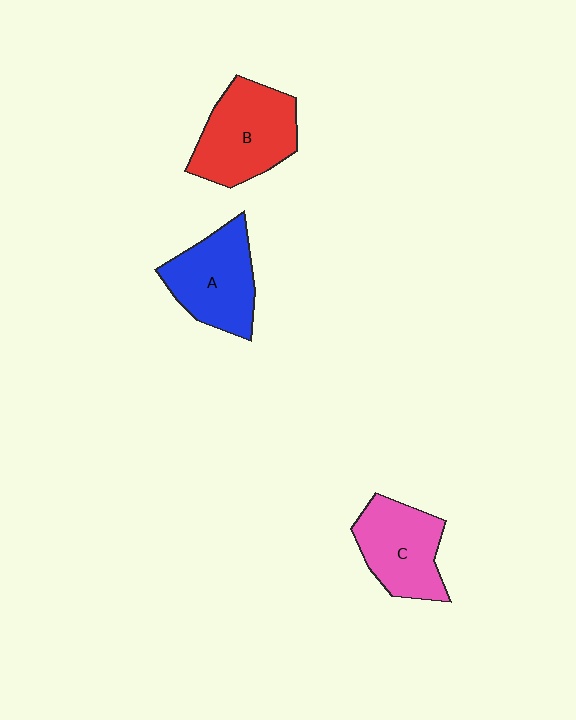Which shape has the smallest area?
Shape C (pink).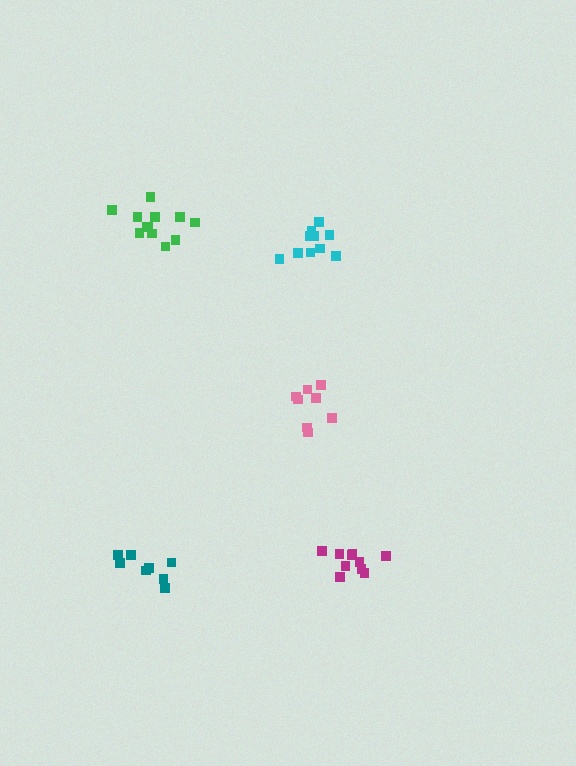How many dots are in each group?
Group 1: 13 dots, Group 2: 8 dots, Group 3: 10 dots, Group 4: 8 dots, Group 5: 10 dots (49 total).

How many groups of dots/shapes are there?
There are 5 groups.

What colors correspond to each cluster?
The clusters are colored: green, pink, cyan, teal, magenta.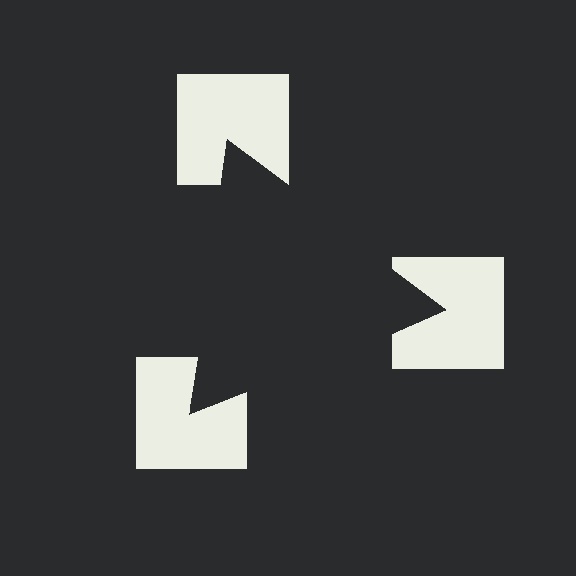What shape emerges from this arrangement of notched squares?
An illusory triangle — its edges are inferred from the aligned wedge cuts in the notched squares, not physically drawn.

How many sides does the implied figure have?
3 sides.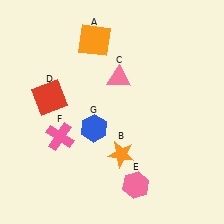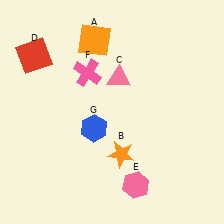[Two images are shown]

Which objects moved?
The objects that moved are: the red square (D), the pink cross (F).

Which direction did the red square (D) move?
The red square (D) moved up.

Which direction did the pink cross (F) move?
The pink cross (F) moved up.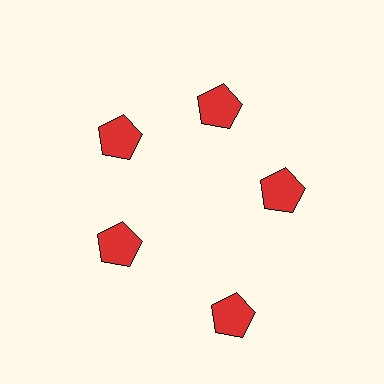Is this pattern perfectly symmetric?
No. The 5 red pentagons are arranged in a ring, but one element near the 5 o'clock position is pushed outward from the center, breaking the 5-fold rotational symmetry.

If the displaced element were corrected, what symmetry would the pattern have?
It would have 5-fold rotational symmetry — the pattern would map onto itself every 72 degrees.